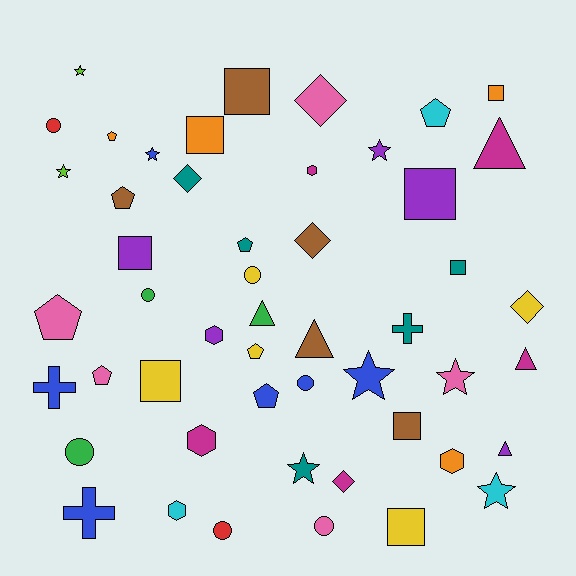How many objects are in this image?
There are 50 objects.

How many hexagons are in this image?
There are 5 hexagons.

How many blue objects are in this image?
There are 6 blue objects.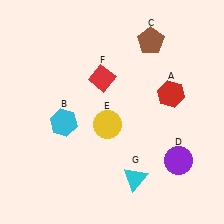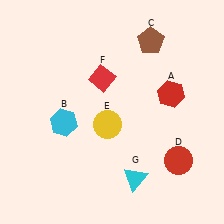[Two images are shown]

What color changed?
The circle (D) changed from purple in Image 1 to red in Image 2.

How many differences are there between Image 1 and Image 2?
There is 1 difference between the two images.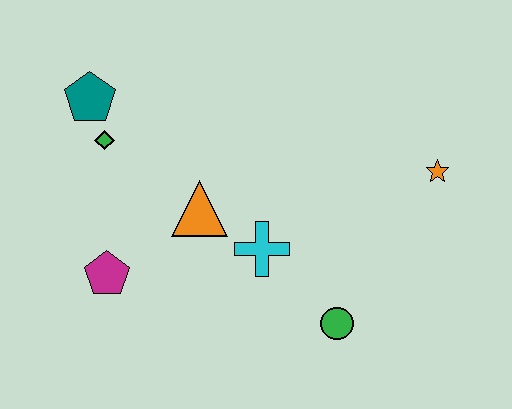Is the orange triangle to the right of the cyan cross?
No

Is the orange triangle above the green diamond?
No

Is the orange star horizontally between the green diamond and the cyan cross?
No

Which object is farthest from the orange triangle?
The orange star is farthest from the orange triangle.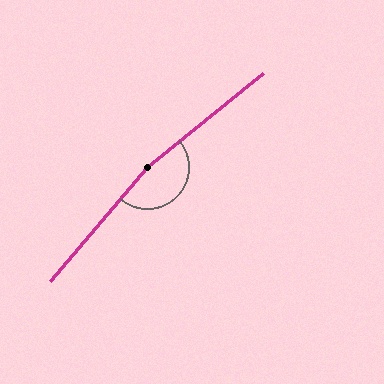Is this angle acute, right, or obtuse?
It is obtuse.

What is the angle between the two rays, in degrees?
Approximately 169 degrees.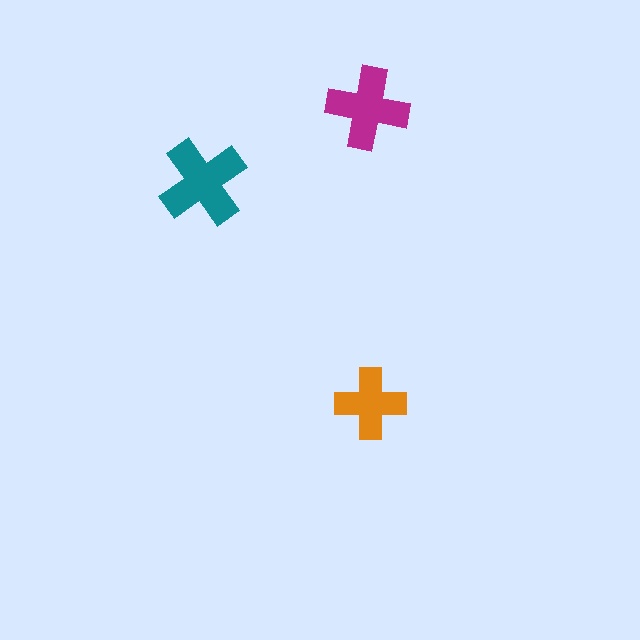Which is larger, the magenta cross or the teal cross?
The teal one.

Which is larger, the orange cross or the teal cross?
The teal one.